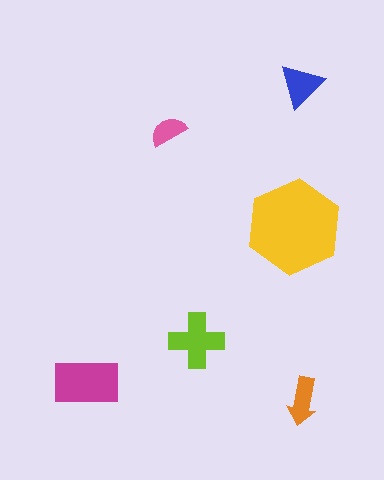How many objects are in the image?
There are 6 objects in the image.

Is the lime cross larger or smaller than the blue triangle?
Larger.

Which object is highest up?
The blue triangle is topmost.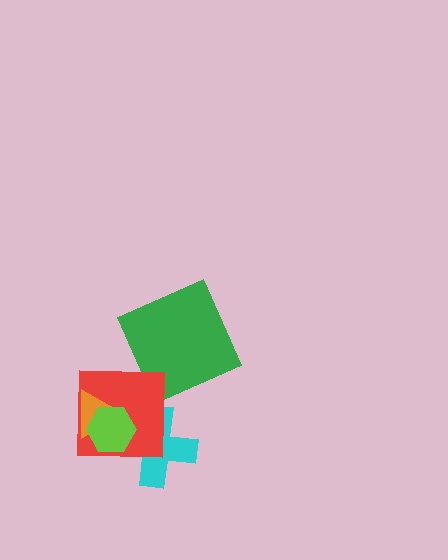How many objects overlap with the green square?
0 objects overlap with the green square.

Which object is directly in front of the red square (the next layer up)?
The orange triangle is directly in front of the red square.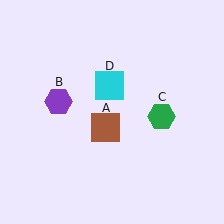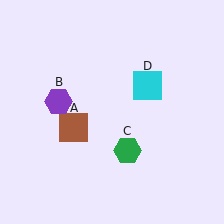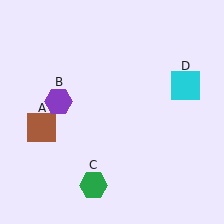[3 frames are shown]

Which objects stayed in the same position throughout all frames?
Purple hexagon (object B) remained stationary.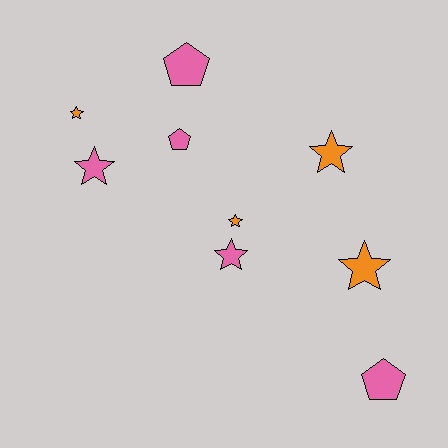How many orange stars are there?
There are 4 orange stars.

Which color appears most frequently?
Pink, with 5 objects.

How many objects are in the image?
There are 9 objects.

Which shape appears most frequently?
Star, with 6 objects.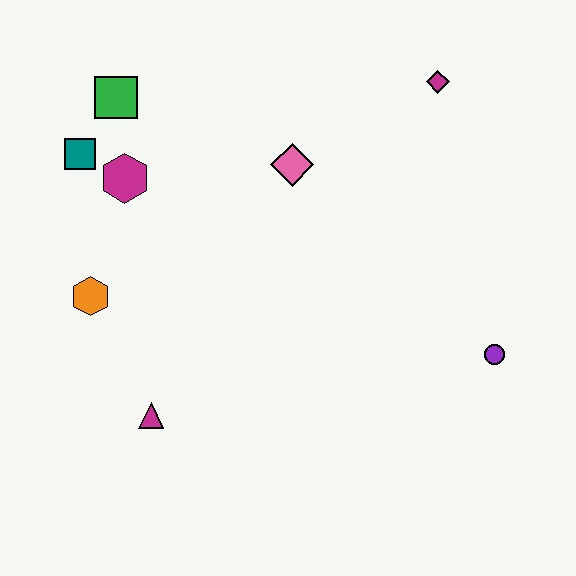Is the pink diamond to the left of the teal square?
No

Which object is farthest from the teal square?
The purple circle is farthest from the teal square.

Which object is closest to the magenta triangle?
The orange hexagon is closest to the magenta triangle.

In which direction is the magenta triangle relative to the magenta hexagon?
The magenta triangle is below the magenta hexagon.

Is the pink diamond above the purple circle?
Yes